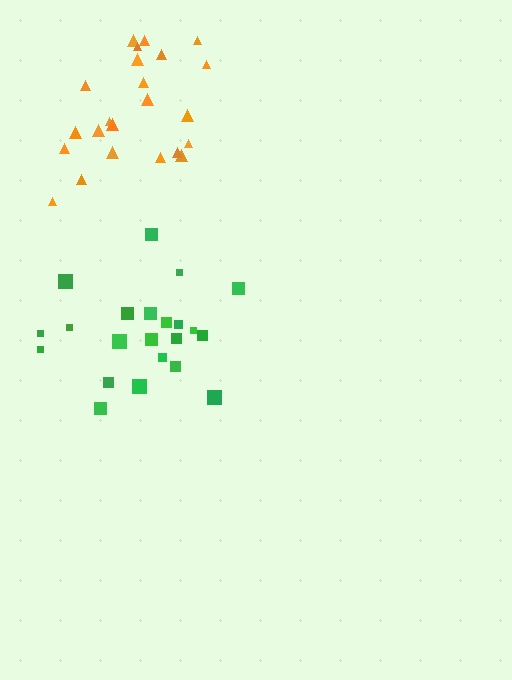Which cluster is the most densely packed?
Orange.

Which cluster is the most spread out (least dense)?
Green.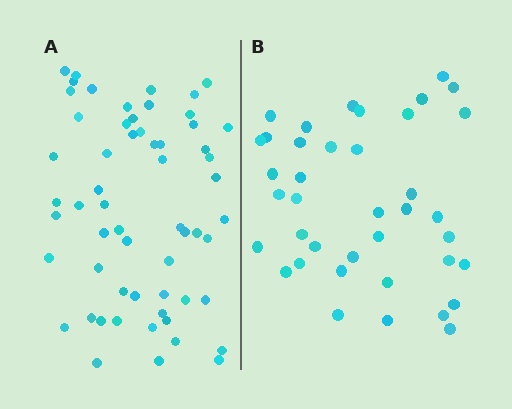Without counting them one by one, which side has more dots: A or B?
Region A (the left region) has more dots.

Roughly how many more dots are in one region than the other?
Region A has approximately 20 more dots than region B.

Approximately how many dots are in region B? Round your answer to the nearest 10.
About 40 dots. (The exact count is 39, which rounds to 40.)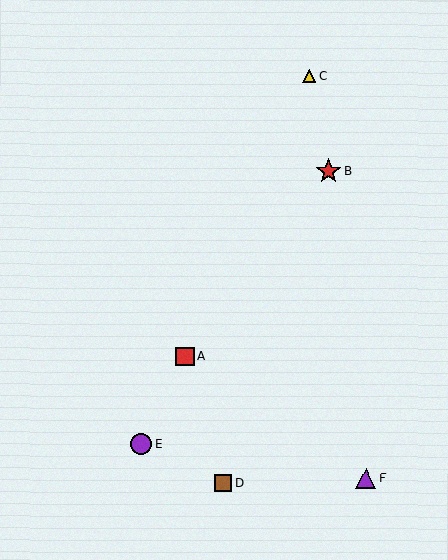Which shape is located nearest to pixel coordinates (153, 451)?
The purple circle (labeled E) at (141, 444) is nearest to that location.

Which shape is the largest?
The red star (labeled B) is the largest.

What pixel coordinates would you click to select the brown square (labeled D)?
Click at (223, 483) to select the brown square D.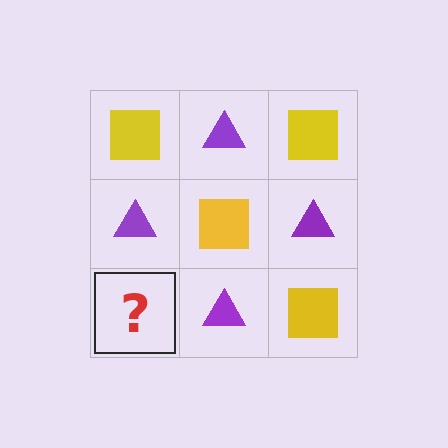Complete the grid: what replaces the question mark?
The question mark should be replaced with a yellow square.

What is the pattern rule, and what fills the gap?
The rule is that it alternates yellow square and purple triangle in a checkerboard pattern. The gap should be filled with a yellow square.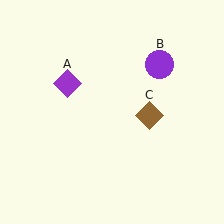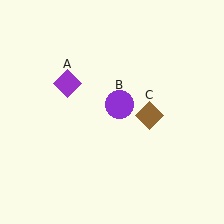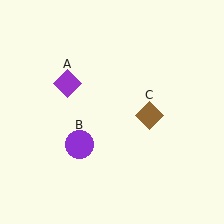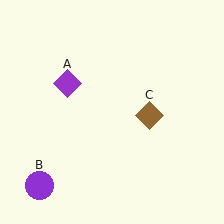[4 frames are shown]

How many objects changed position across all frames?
1 object changed position: purple circle (object B).